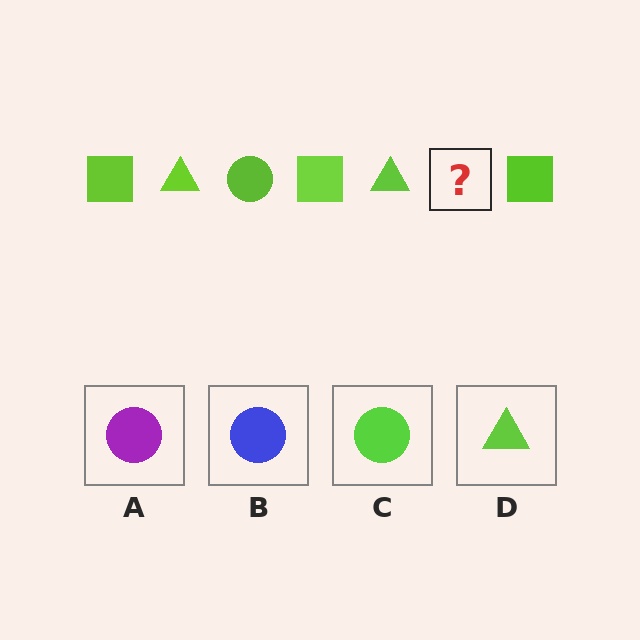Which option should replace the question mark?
Option C.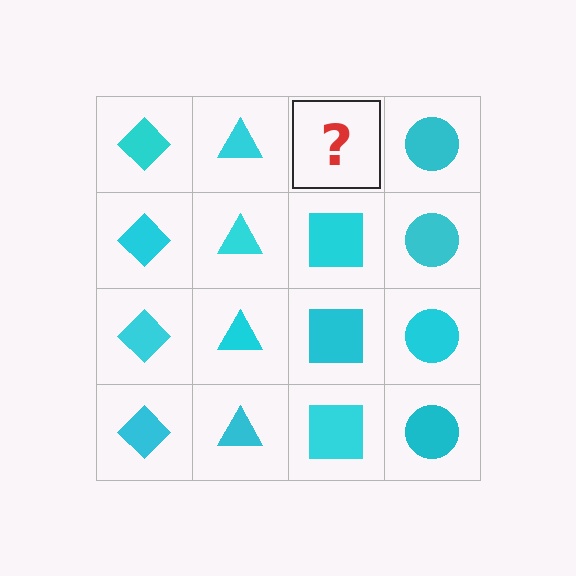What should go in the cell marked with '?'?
The missing cell should contain a cyan square.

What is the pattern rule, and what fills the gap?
The rule is that each column has a consistent shape. The gap should be filled with a cyan square.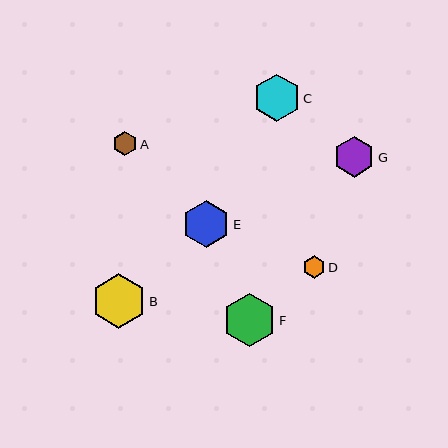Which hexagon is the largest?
Hexagon B is the largest with a size of approximately 55 pixels.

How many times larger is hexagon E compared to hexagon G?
Hexagon E is approximately 1.2 times the size of hexagon G.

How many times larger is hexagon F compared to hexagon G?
Hexagon F is approximately 1.3 times the size of hexagon G.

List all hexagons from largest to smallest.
From largest to smallest: B, F, C, E, G, A, D.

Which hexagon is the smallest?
Hexagon D is the smallest with a size of approximately 23 pixels.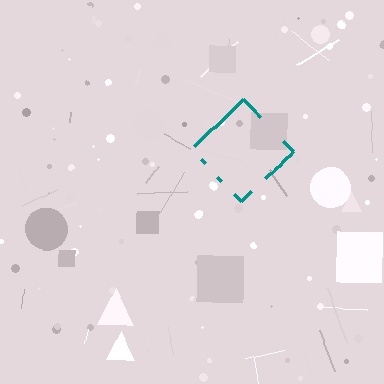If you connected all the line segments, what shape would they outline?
They would outline a diamond.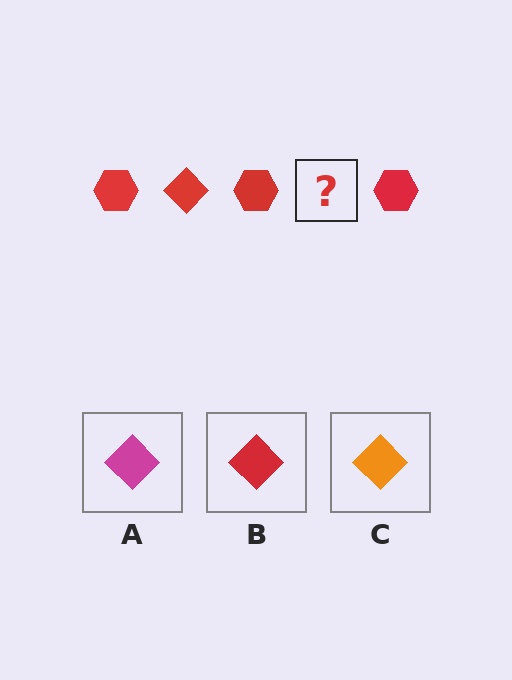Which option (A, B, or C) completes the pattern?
B.